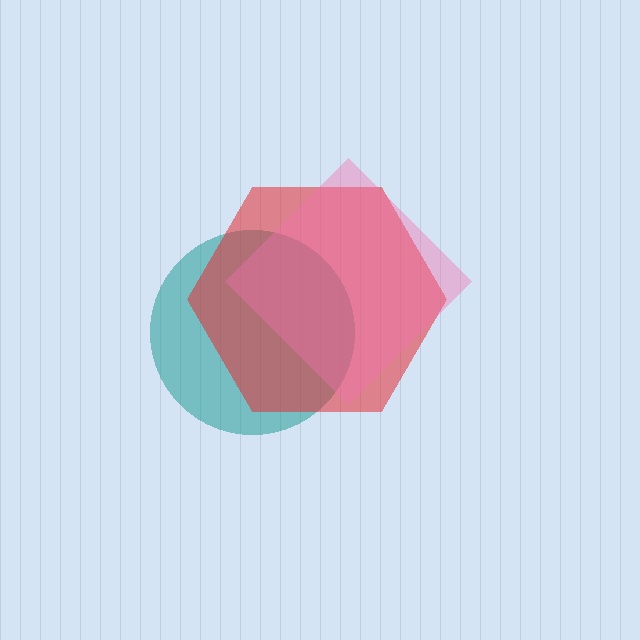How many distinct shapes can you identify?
There are 3 distinct shapes: a teal circle, a red hexagon, a pink diamond.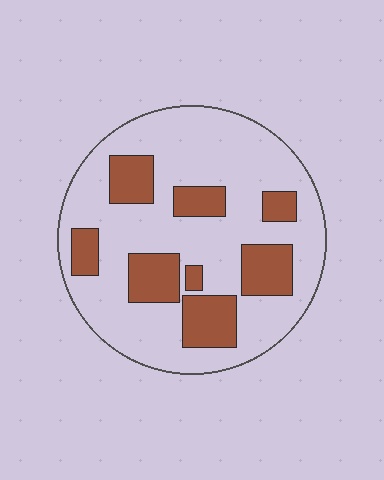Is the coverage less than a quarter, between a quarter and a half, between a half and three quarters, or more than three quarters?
Between a quarter and a half.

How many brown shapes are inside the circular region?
8.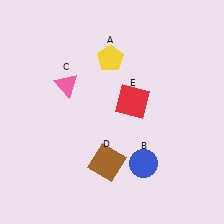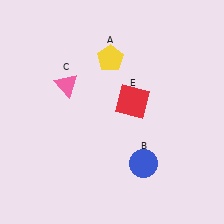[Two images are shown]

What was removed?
The brown square (D) was removed in Image 2.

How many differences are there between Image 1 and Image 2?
There is 1 difference between the two images.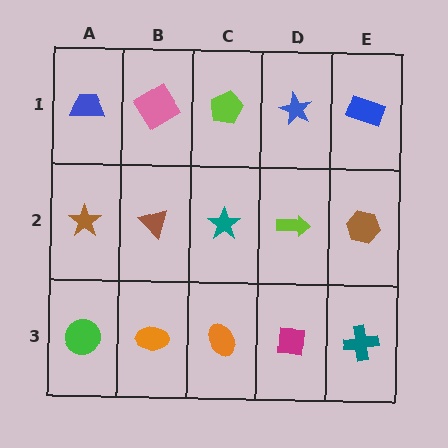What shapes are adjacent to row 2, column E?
A blue rectangle (row 1, column E), a teal cross (row 3, column E), a lime arrow (row 2, column D).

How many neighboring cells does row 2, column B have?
4.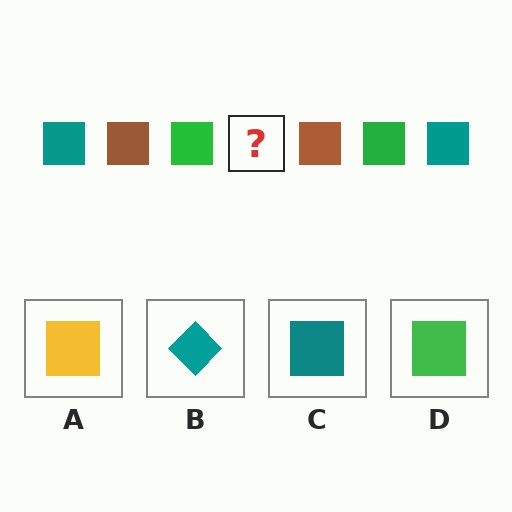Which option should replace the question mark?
Option C.